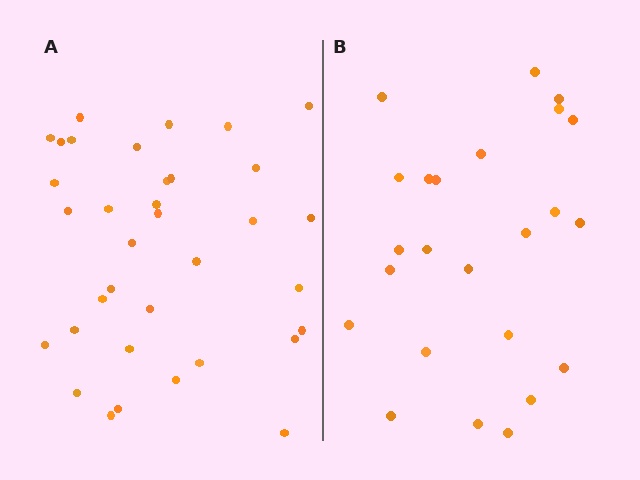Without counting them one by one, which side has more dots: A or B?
Region A (the left region) has more dots.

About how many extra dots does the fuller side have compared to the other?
Region A has roughly 12 or so more dots than region B.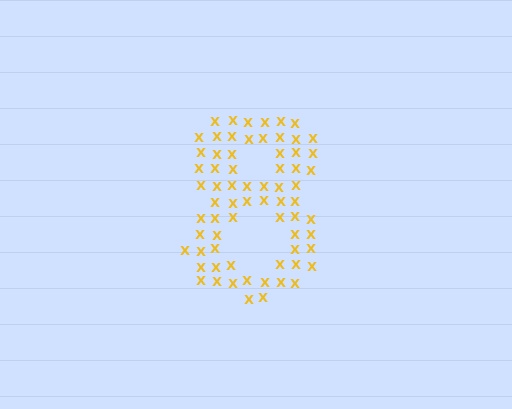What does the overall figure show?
The overall figure shows the digit 8.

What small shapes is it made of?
It is made of small letter X's.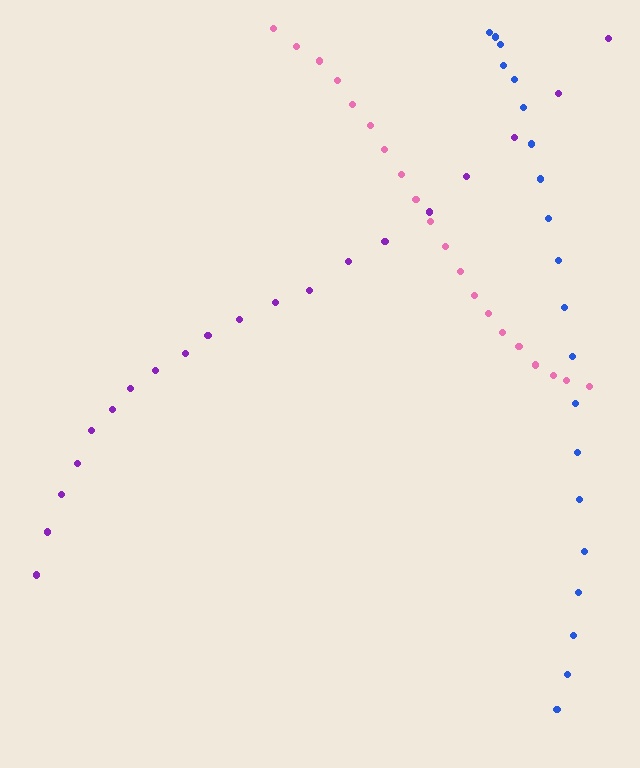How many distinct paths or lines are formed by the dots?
There are 3 distinct paths.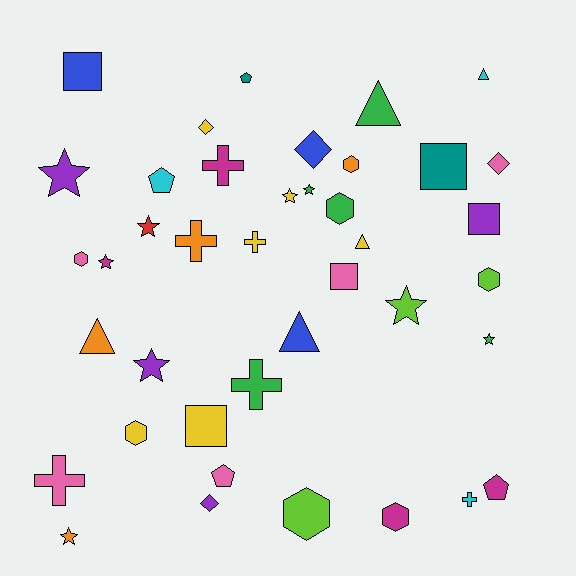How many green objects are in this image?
There are 5 green objects.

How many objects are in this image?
There are 40 objects.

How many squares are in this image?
There are 5 squares.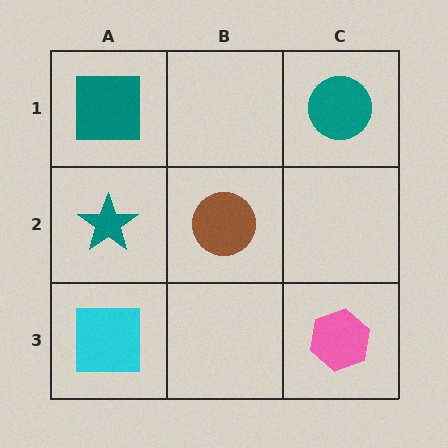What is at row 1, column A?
A teal square.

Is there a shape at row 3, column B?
No, that cell is empty.